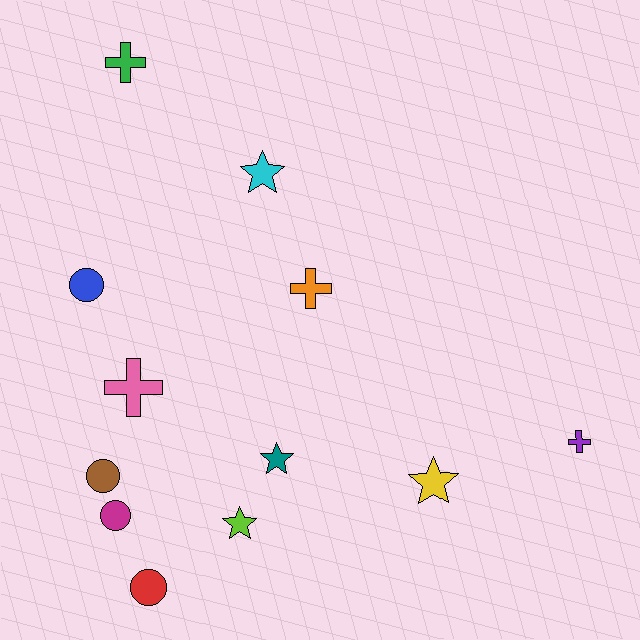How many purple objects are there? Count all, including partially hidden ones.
There is 1 purple object.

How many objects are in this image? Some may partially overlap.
There are 12 objects.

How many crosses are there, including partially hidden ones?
There are 4 crosses.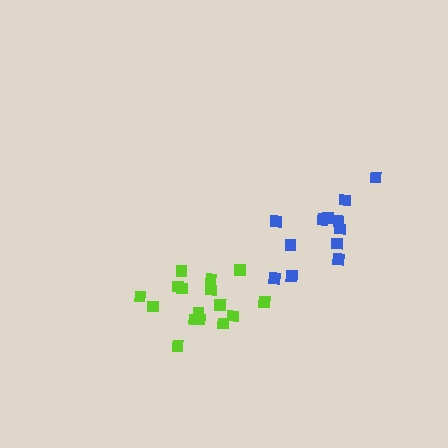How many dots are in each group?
Group 1: 12 dots, Group 2: 16 dots (28 total).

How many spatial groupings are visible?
There are 2 spatial groupings.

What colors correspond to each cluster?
The clusters are colored: blue, lime.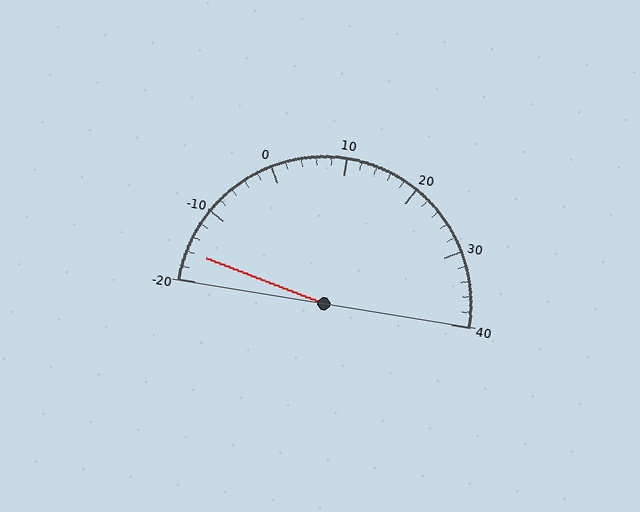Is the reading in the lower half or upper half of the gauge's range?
The reading is in the lower half of the range (-20 to 40).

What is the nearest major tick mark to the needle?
The nearest major tick mark is -20.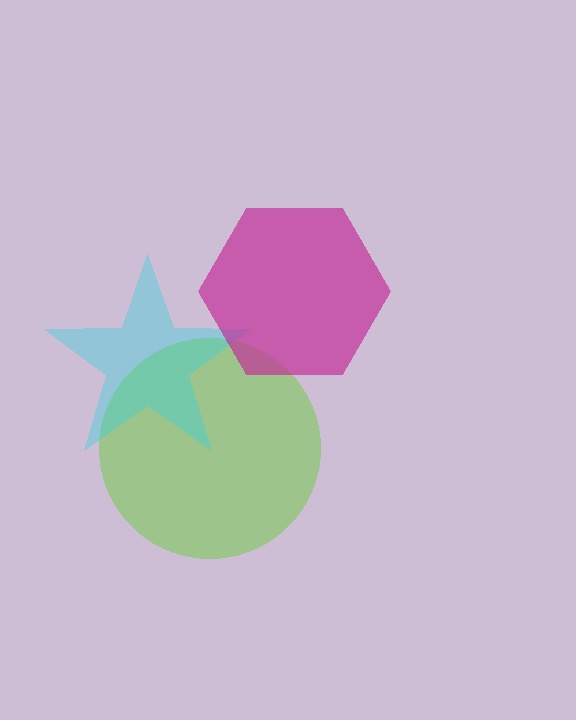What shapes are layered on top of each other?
The layered shapes are: a lime circle, a cyan star, a magenta hexagon.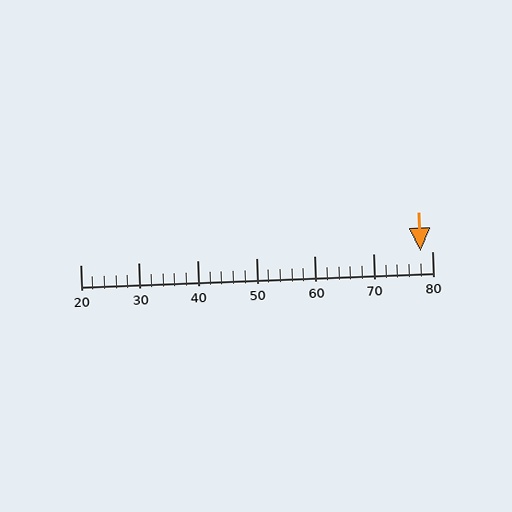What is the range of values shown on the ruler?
The ruler shows values from 20 to 80.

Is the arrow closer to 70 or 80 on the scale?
The arrow is closer to 80.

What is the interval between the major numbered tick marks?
The major tick marks are spaced 10 units apart.